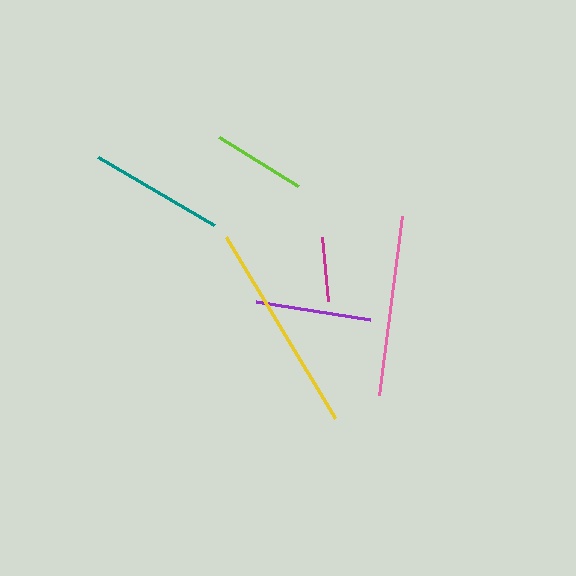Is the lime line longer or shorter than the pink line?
The pink line is longer than the lime line.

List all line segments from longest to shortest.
From longest to shortest: yellow, pink, teal, purple, lime, magenta.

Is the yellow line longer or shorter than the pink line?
The yellow line is longer than the pink line.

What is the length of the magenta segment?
The magenta segment is approximately 65 pixels long.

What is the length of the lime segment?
The lime segment is approximately 93 pixels long.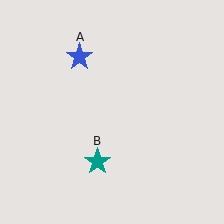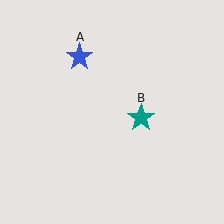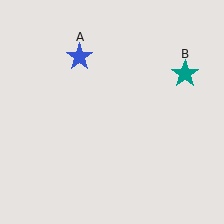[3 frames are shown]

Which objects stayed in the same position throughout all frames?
Blue star (object A) remained stationary.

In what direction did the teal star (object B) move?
The teal star (object B) moved up and to the right.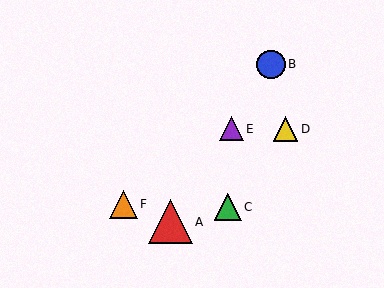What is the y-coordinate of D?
Object D is at y≈129.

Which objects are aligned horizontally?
Objects D, E are aligned horizontally.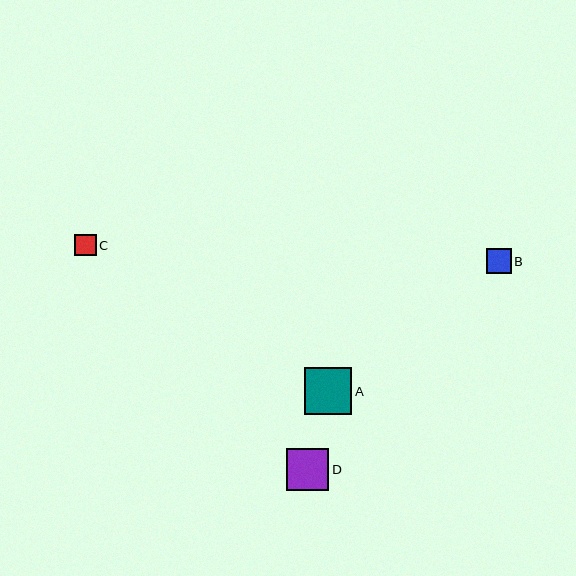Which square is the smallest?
Square C is the smallest with a size of approximately 21 pixels.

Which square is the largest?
Square A is the largest with a size of approximately 47 pixels.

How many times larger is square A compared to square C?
Square A is approximately 2.2 times the size of square C.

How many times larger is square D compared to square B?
Square D is approximately 1.7 times the size of square B.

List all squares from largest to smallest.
From largest to smallest: A, D, B, C.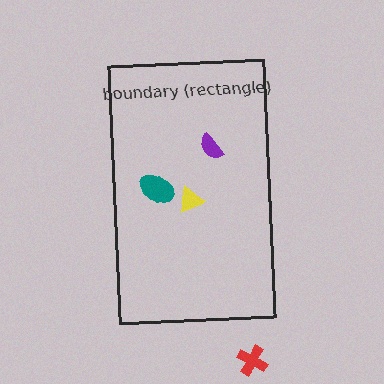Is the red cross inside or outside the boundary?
Outside.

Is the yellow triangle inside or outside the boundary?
Inside.